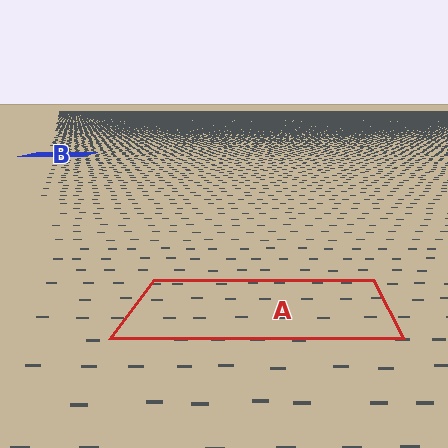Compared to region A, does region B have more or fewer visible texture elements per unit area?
Region B has more texture elements per unit area — they are packed more densely because it is farther away.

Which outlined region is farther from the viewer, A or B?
Region B is farther from the viewer — the texture elements inside it appear smaller and more densely packed.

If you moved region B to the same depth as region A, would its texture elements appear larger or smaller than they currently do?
They would appear larger. At a closer depth, the same texture elements are projected at a bigger on-screen size.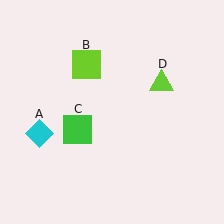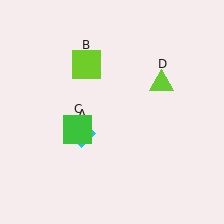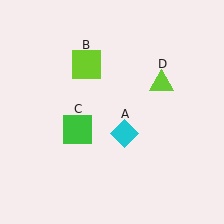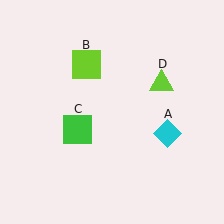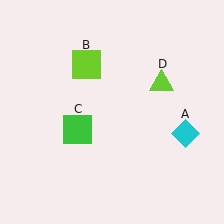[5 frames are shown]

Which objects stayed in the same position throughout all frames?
Lime square (object B) and green square (object C) and lime triangle (object D) remained stationary.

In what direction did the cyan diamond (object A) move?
The cyan diamond (object A) moved right.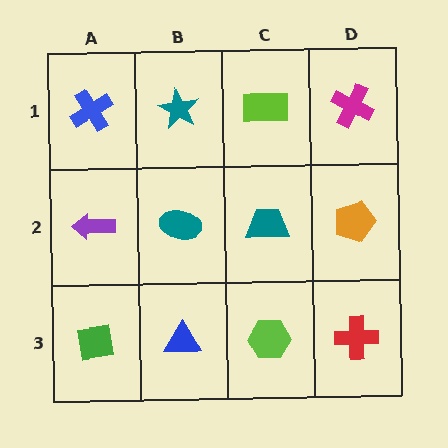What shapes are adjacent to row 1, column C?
A teal trapezoid (row 2, column C), a teal star (row 1, column B), a magenta cross (row 1, column D).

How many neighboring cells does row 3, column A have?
2.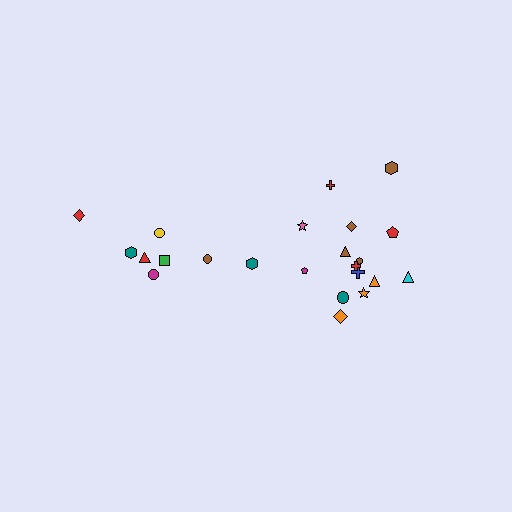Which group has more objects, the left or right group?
The right group.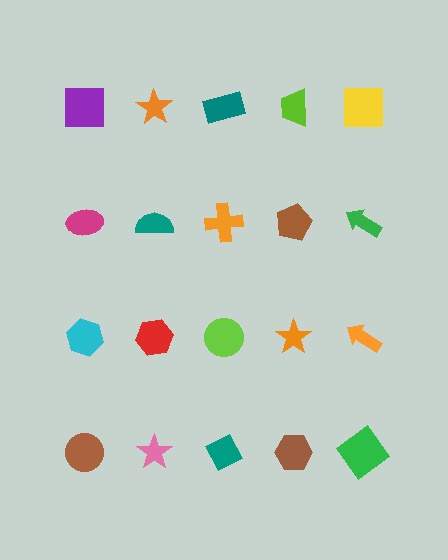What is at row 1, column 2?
An orange star.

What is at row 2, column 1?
A magenta ellipse.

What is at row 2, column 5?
A green arrow.